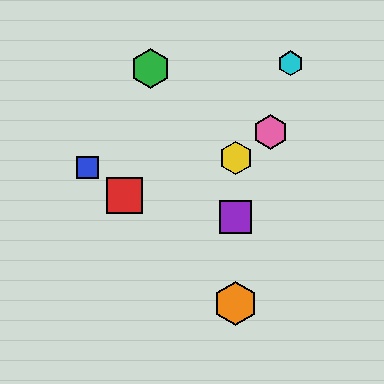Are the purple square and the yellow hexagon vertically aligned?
Yes, both are at x≈236.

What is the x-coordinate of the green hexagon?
The green hexagon is at x≈151.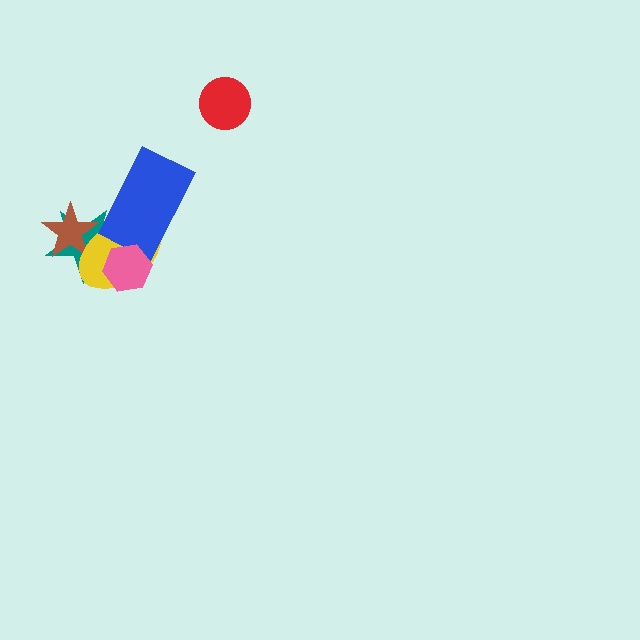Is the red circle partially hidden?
No, no other shape covers it.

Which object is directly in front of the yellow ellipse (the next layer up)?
The blue rectangle is directly in front of the yellow ellipse.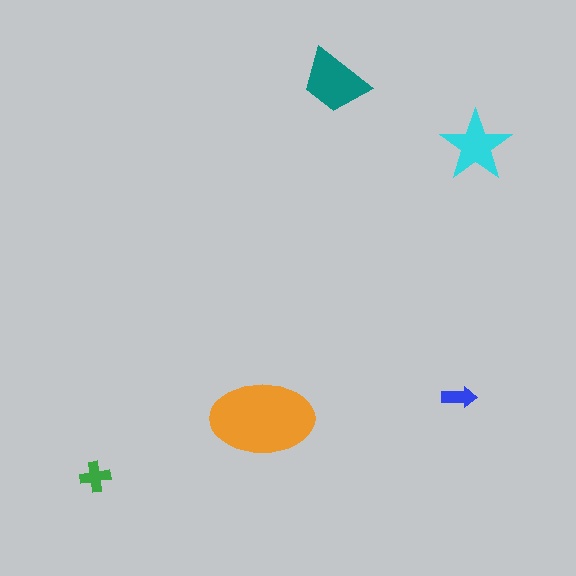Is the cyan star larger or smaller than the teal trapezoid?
Smaller.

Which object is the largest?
The orange ellipse.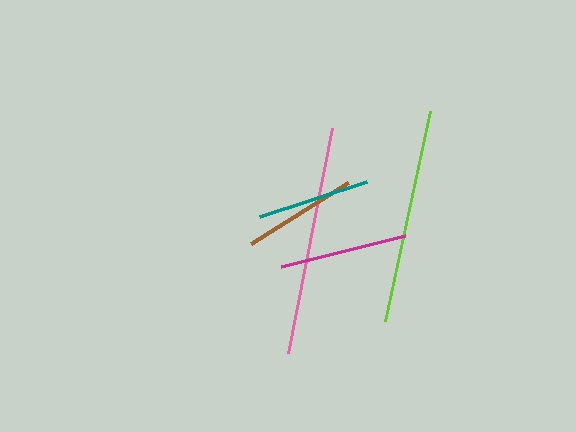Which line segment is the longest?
The pink line is the longest at approximately 230 pixels.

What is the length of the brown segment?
The brown segment is approximately 114 pixels long.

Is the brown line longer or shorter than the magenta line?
The magenta line is longer than the brown line.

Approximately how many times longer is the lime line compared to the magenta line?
The lime line is approximately 1.7 times the length of the magenta line.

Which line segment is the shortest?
The teal line is the shortest at approximately 113 pixels.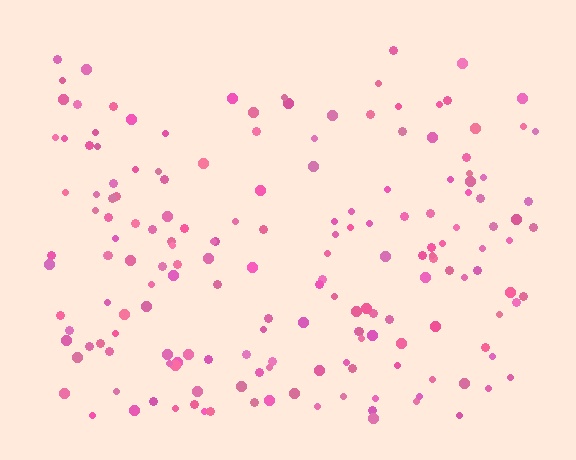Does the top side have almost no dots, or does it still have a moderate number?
Still a moderate number, just noticeably fewer than the bottom.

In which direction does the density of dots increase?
From top to bottom, with the bottom side densest.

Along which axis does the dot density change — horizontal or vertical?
Vertical.